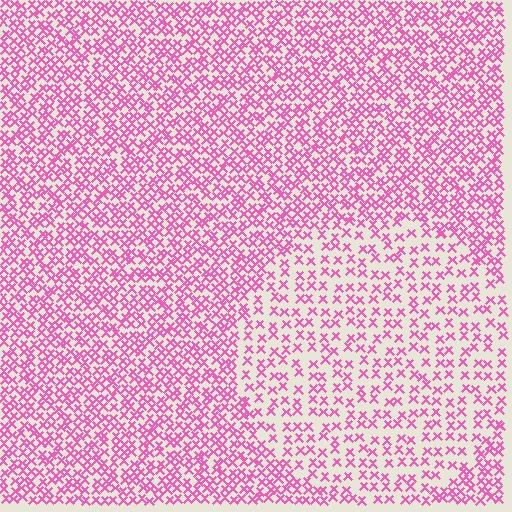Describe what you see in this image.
The image contains small pink elements arranged at two different densities. A circle-shaped region is visible where the elements are less densely packed than the surrounding area.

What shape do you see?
I see a circle.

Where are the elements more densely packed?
The elements are more densely packed outside the circle boundary.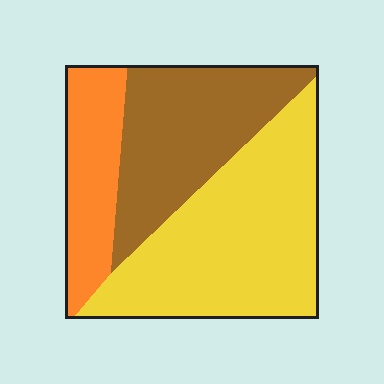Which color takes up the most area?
Yellow, at roughly 50%.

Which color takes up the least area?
Orange, at roughly 20%.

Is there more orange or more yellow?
Yellow.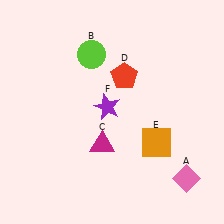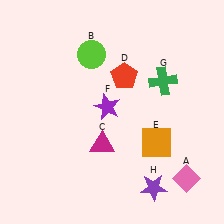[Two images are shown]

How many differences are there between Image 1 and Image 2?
There are 2 differences between the two images.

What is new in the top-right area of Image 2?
A green cross (G) was added in the top-right area of Image 2.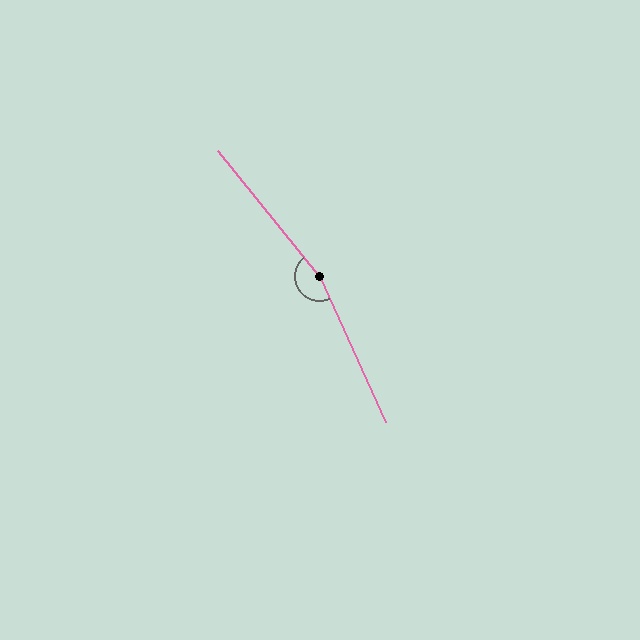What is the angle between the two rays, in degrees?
Approximately 165 degrees.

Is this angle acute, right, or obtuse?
It is obtuse.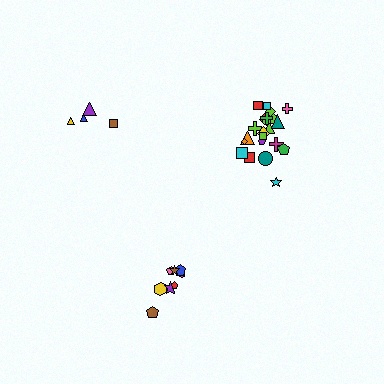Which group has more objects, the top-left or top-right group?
The top-right group.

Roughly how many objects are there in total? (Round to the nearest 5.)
Roughly 35 objects in total.